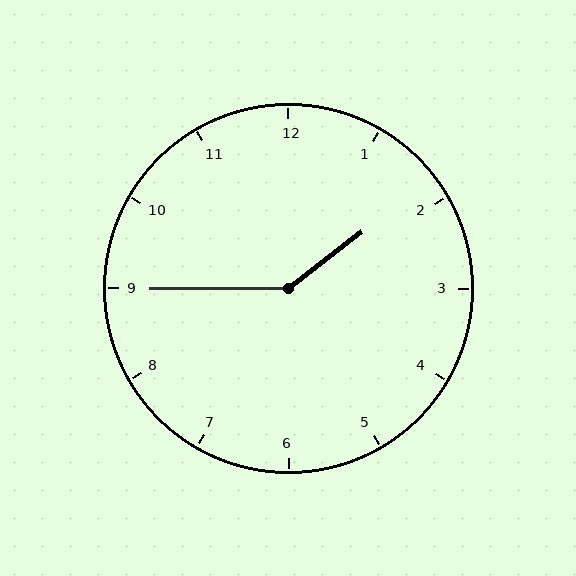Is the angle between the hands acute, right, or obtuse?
It is obtuse.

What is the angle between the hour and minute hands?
Approximately 142 degrees.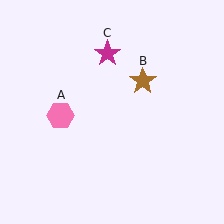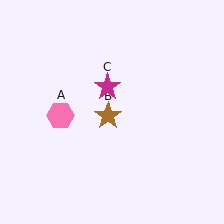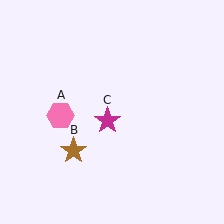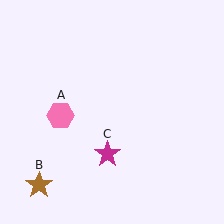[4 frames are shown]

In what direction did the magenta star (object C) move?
The magenta star (object C) moved down.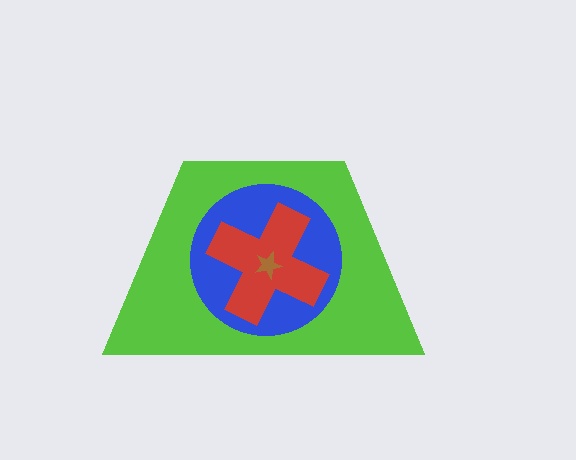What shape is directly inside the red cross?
The brown star.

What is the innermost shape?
The brown star.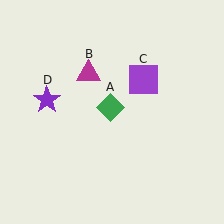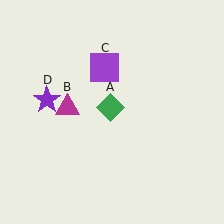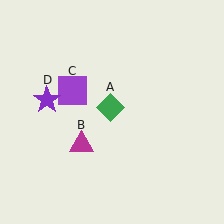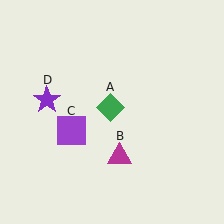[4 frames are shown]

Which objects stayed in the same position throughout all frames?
Green diamond (object A) and purple star (object D) remained stationary.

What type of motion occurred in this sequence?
The magenta triangle (object B), purple square (object C) rotated counterclockwise around the center of the scene.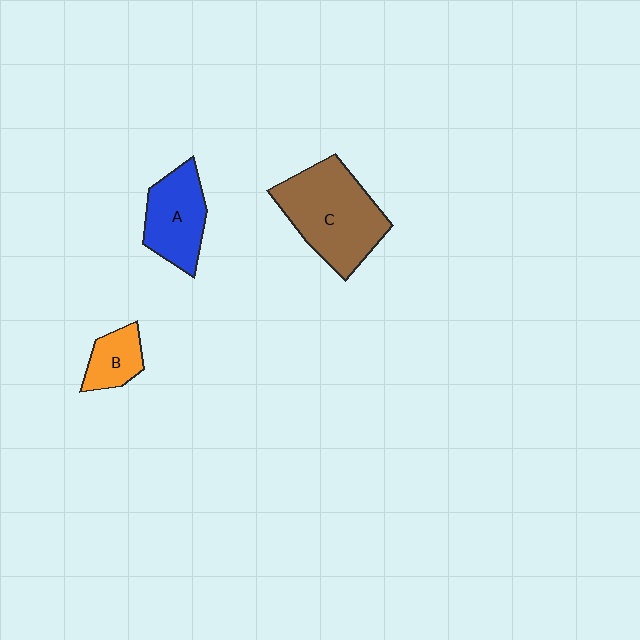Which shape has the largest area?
Shape C (brown).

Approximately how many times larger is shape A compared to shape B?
Approximately 1.8 times.